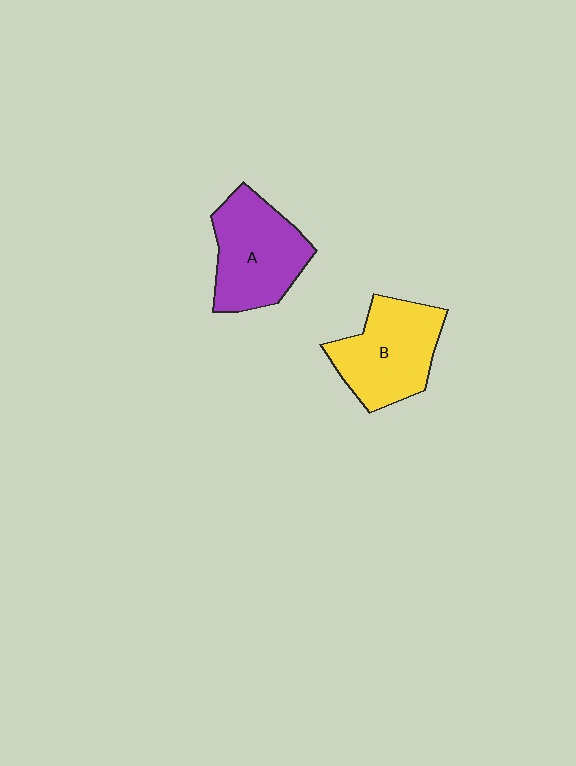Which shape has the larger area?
Shape A (purple).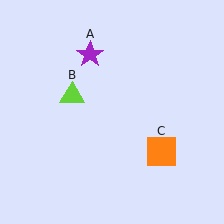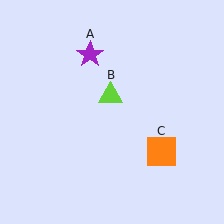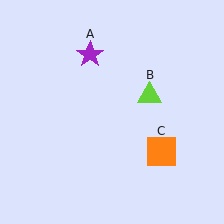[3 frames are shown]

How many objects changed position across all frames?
1 object changed position: lime triangle (object B).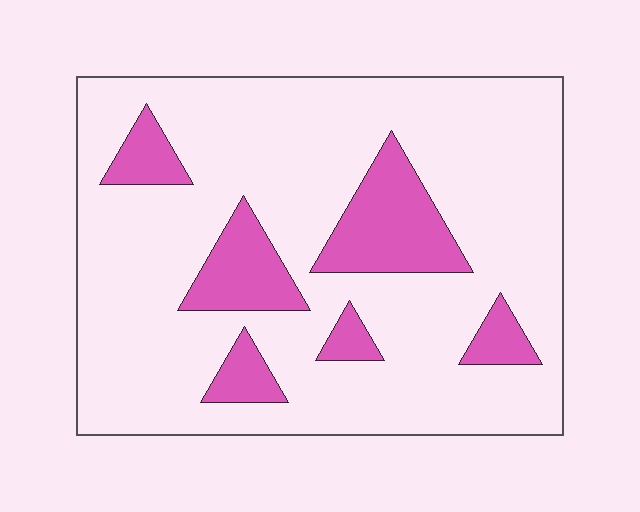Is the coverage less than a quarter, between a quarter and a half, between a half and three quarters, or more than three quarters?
Less than a quarter.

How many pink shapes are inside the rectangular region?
6.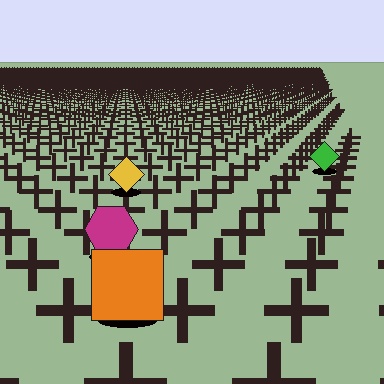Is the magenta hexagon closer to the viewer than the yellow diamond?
Yes. The magenta hexagon is closer — you can tell from the texture gradient: the ground texture is coarser near it.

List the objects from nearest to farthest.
From nearest to farthest: the orange square, the magenta hexagon, the yellow diamond, the green diamond.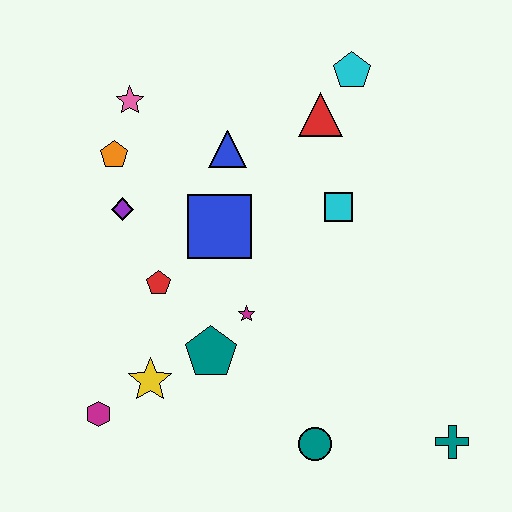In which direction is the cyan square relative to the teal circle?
The cyan square is above the teal circle.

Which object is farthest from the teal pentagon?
The cyan pentagon is farthest from the teal pentagon.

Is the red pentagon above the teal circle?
Yes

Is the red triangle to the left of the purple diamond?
No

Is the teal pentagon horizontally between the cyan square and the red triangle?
No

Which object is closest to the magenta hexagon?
The yellow star is closest to the magenta hexagon.